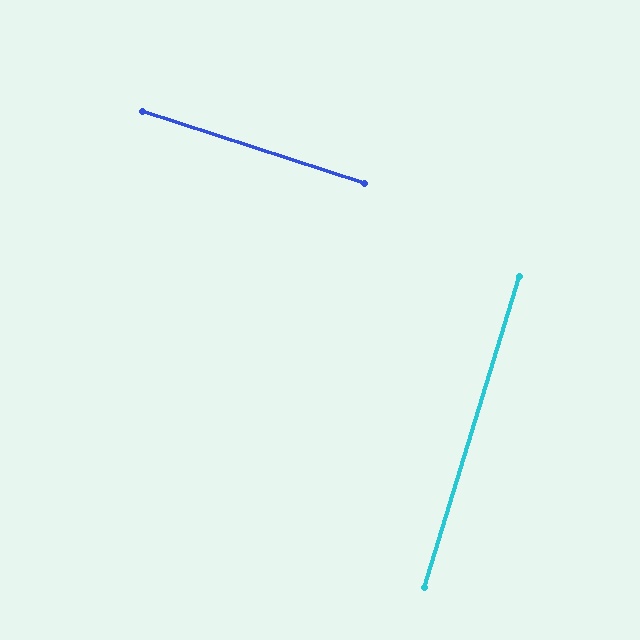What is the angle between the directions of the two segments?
Approximately 89 degrees.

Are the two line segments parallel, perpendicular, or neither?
Perpendicular — they meet at approximately 89°.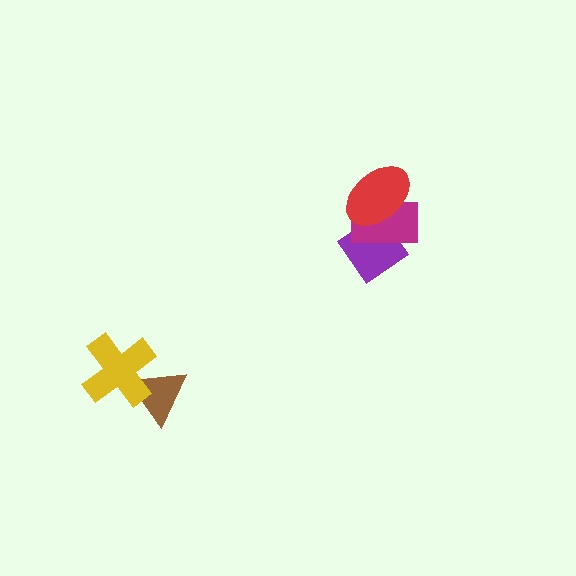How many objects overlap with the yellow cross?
1 object overlaps with the yellow cross.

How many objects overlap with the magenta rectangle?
2 objects overlap with the magenta rectangle.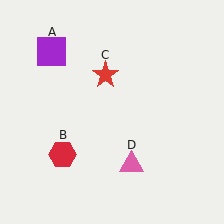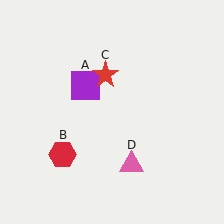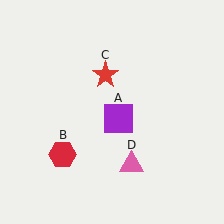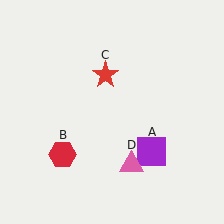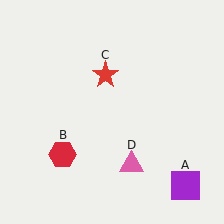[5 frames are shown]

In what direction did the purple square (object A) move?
The purple square (object A) moved down and to the right.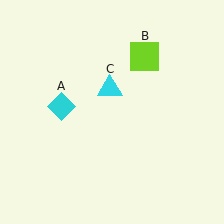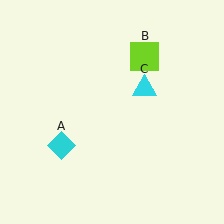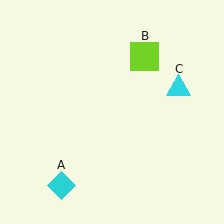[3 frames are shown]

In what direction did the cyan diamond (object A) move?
The cyan diamond (object A) moved down.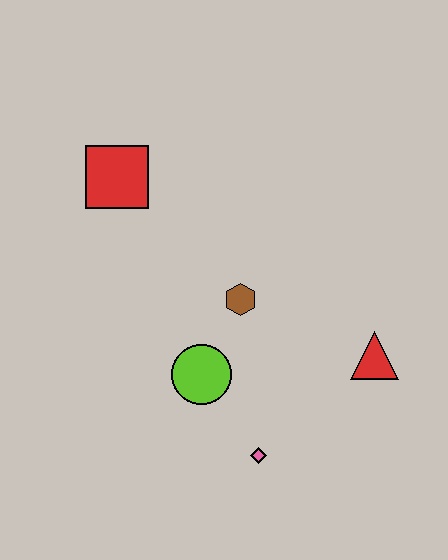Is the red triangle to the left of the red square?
No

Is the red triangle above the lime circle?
Yes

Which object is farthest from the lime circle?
The red square is farthest from the lime circle.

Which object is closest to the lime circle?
The brown hexagon is closest to the lime circle.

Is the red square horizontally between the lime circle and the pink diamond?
No